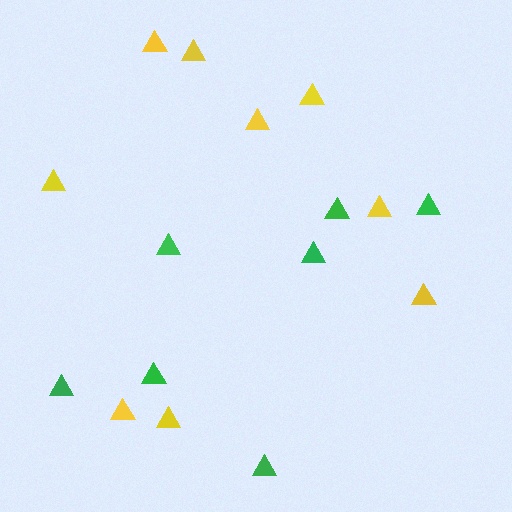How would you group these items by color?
There are 2 groups: one group of yellow triangles (9) and one group of green triangles (7).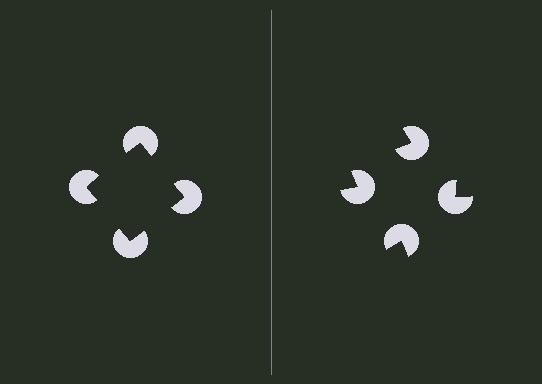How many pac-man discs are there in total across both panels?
8 — 4 on each side.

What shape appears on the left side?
An illusory square.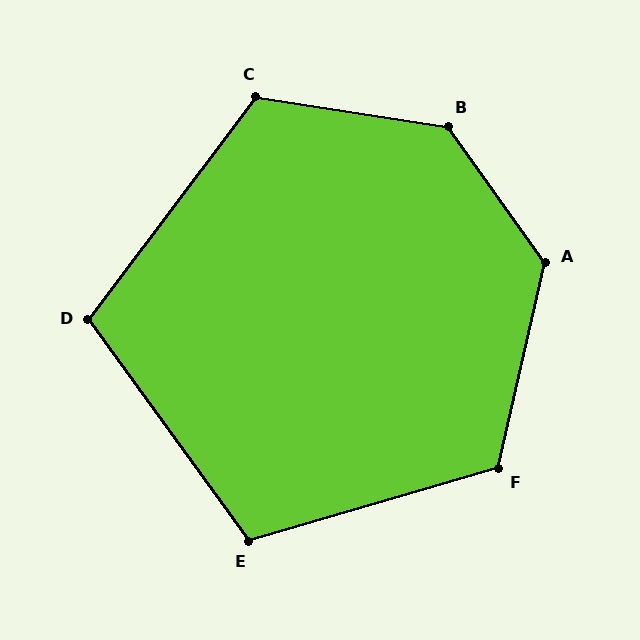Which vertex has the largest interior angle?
B, at approximately 134 degrees.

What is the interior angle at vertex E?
Approximately 110 degrees (obtuse).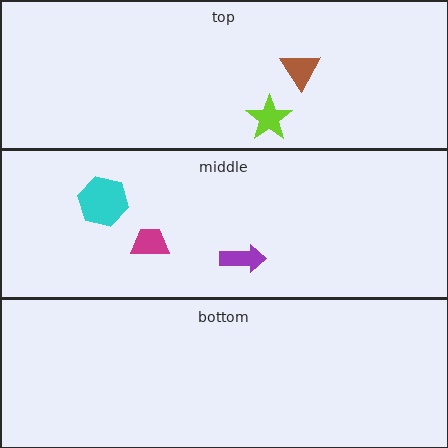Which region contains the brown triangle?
The top region.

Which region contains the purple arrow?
The middle region.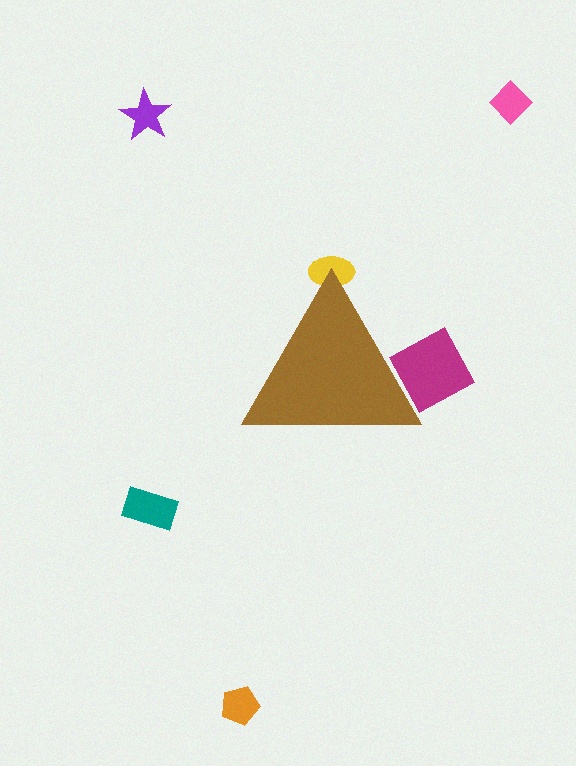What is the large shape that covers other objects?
A brown triangle.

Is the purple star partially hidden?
No, the purple star is fully visible.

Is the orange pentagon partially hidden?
No, the orange pentagon is fully visible.